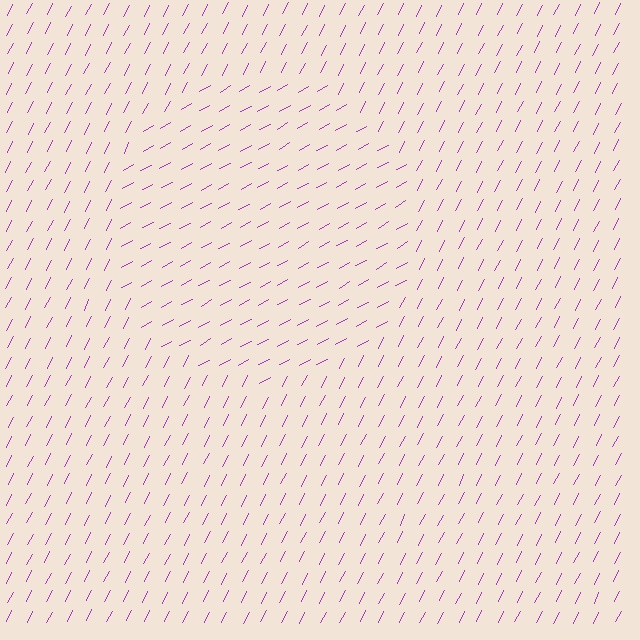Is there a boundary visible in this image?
Yes, there is a texture boundary formed by a change in line orientation.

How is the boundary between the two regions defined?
The boundary is defined purely by a change in line orientation (approximately 34 degrees difference). All lines are the same color and thickness.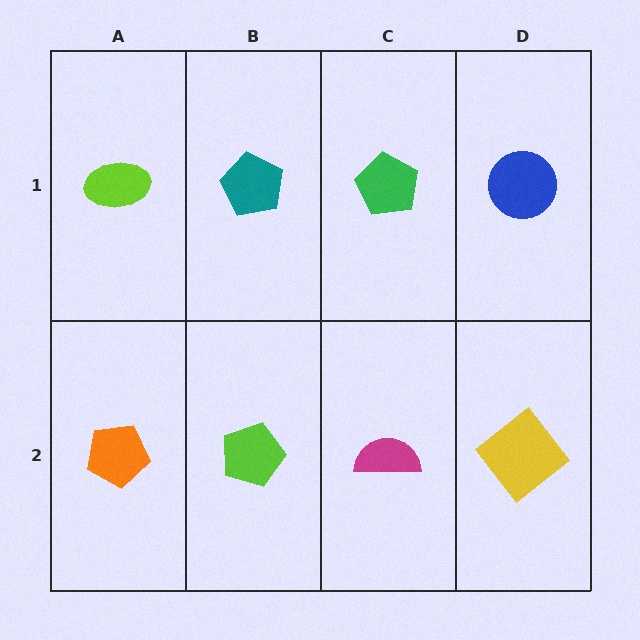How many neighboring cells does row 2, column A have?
2.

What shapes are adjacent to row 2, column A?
A lime ellipse (row 1, column A), a lime pentagon (row 2, column B).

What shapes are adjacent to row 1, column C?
A magenta semicircle (row 2, column C), a teal pentagon (row 1, column B), a blue circle (row 1, column D).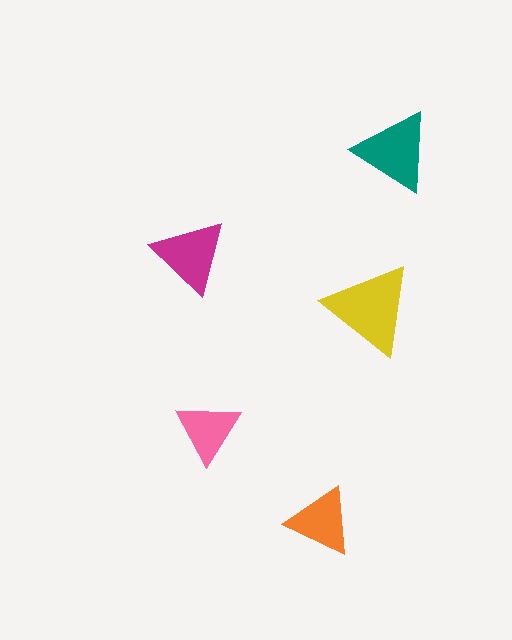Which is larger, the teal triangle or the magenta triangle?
The teal one.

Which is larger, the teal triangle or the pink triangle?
The teal one.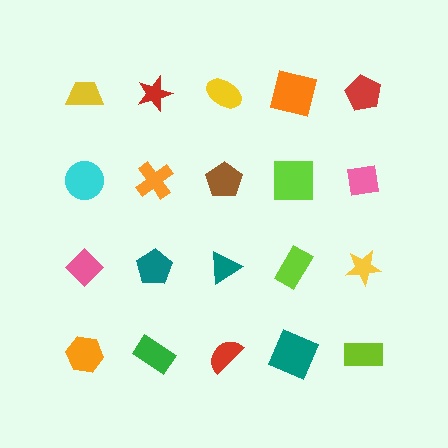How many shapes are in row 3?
5 shapes.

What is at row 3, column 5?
A yellow star.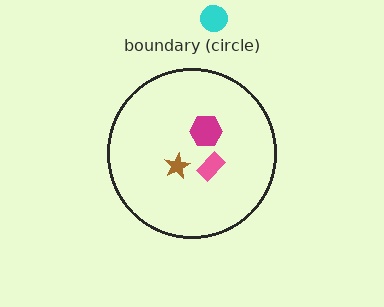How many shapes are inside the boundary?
3 inside, 1 outside.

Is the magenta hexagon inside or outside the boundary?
Inside.